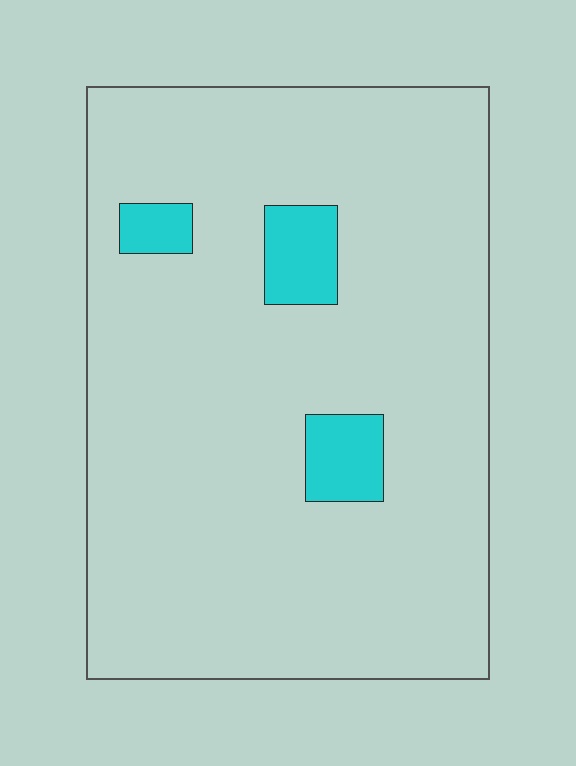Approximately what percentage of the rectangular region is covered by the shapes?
Approximately 10%.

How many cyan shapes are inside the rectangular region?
3.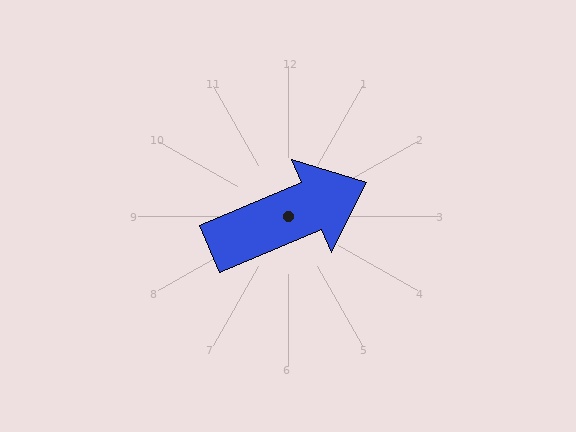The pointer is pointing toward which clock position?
Roughly 2 o'clock.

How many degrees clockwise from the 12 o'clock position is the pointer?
Approximately 67 degrees.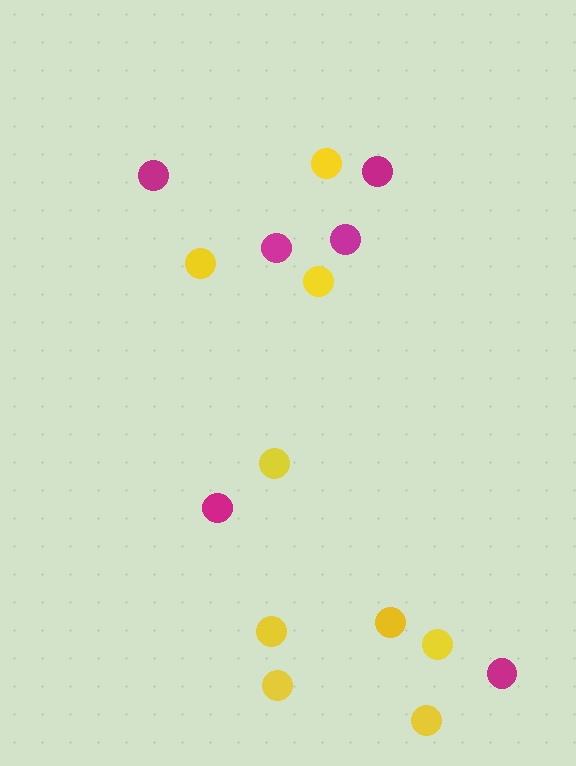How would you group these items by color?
There are 2 groups: one group of magenta circles (6) and one group of yellow circles (9).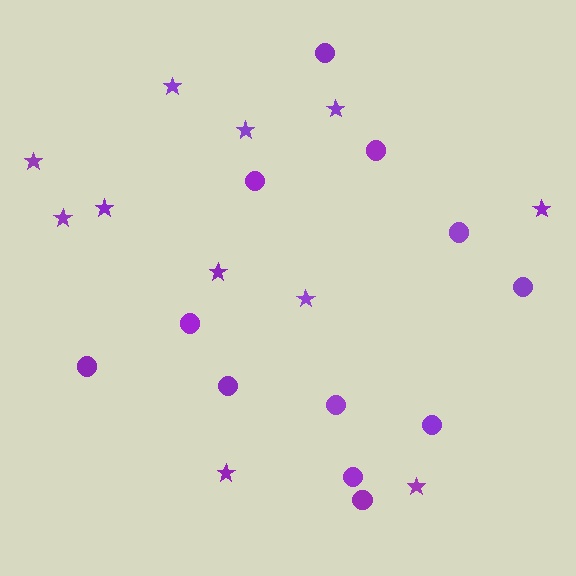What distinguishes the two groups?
There are 2 groups: one group of stars (11) and one group of circles (12).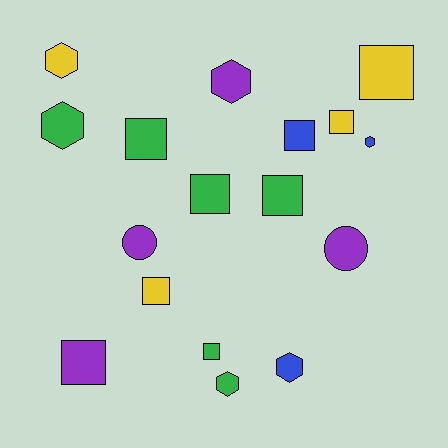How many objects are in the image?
There are 17 objects.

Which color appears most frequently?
Green, with 6 objects.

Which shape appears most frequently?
Square, with 9 objects.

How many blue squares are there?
There is 1 blue square.